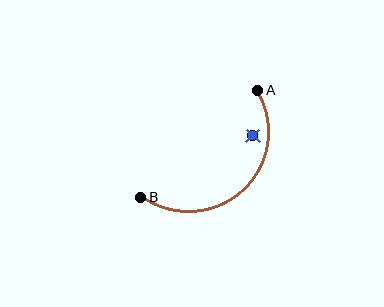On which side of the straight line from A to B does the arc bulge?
The arc bulges below and to the right of the straight line connecting A and B.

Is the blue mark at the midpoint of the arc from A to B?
No — the blue mark does not lie on the arc at all. It sits slightly inside the curve.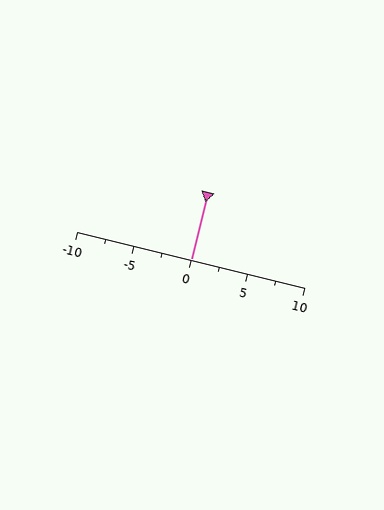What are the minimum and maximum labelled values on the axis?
The axis runs from -10 to 10.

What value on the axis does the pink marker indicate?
The marker indicates approximately 0.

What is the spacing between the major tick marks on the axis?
The major ticks are spaced 5 apart.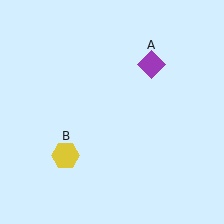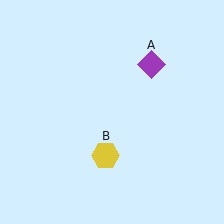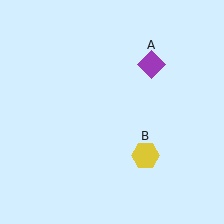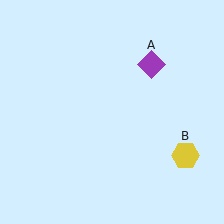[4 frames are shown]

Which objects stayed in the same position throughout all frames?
Purple diamond (object A) remained stationary.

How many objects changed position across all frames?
1 object changed position: yellow hexagon (object B).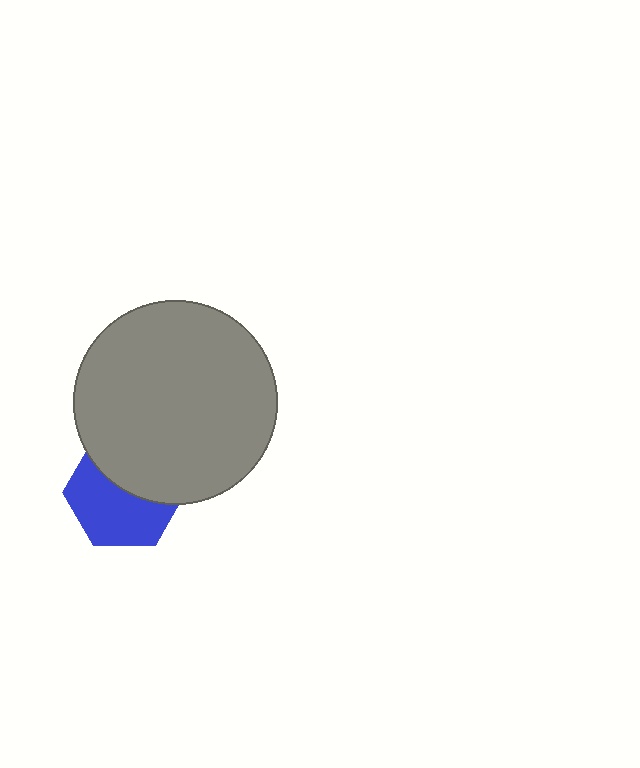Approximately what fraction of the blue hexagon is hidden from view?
Roughly 43% of the blue hexagon is hidden behind the gray circle.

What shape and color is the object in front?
The object in front is a gray circle.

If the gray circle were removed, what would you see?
You would see the complete blue hexagon.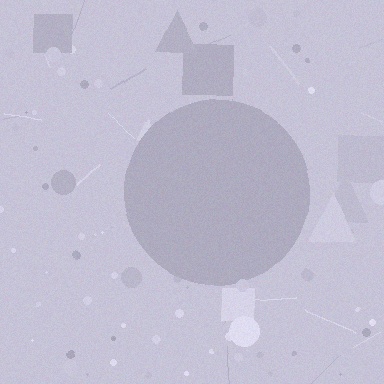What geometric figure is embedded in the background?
A circle is embedded in the background.